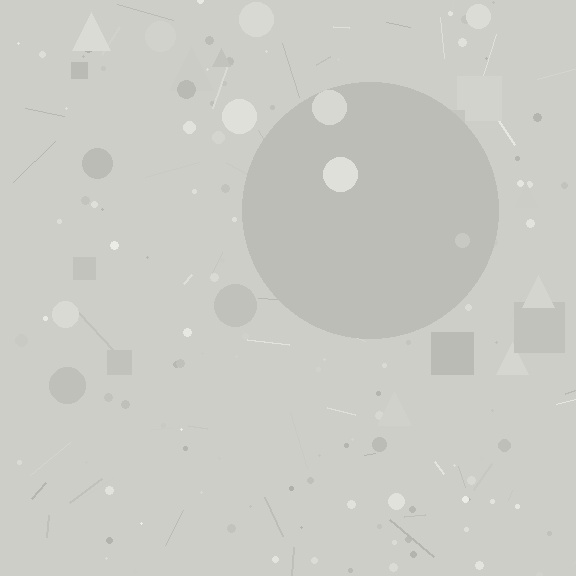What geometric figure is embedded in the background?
A circle is embedded in the background.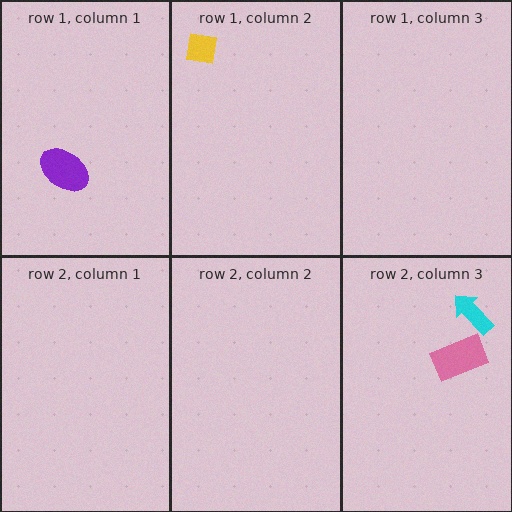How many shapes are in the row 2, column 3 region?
2.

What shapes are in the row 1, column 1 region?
The purple ellipse.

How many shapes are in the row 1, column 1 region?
1.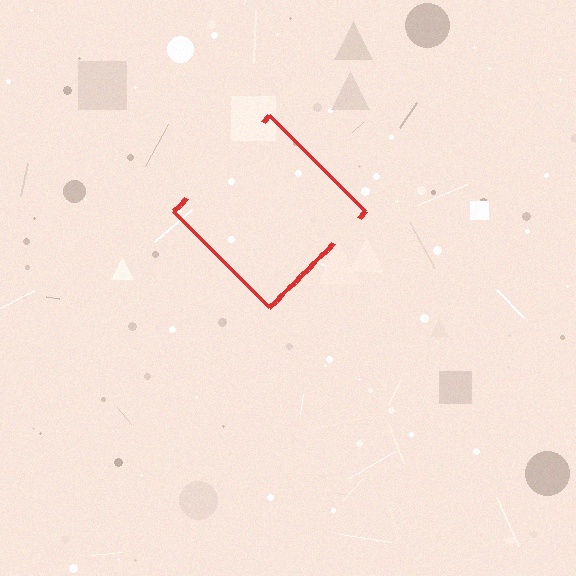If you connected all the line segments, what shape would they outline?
They would outline a diamond.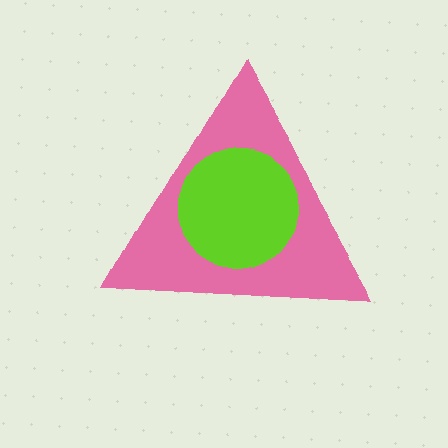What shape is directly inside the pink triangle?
The lime circle.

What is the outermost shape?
The pink triangle.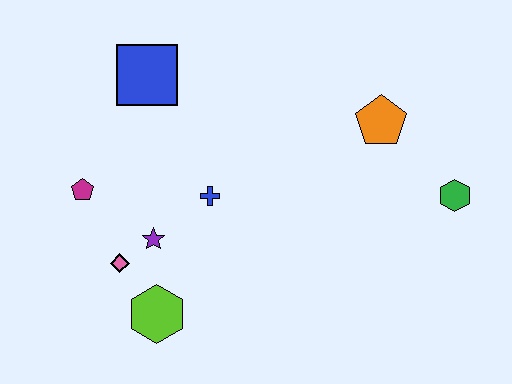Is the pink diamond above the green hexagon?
No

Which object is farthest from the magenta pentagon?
The green hexagon is farthest from the magenta pentagon.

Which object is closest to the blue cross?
The purple star is closest to the blue cross.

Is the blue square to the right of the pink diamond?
Yes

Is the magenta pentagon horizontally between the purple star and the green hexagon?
No